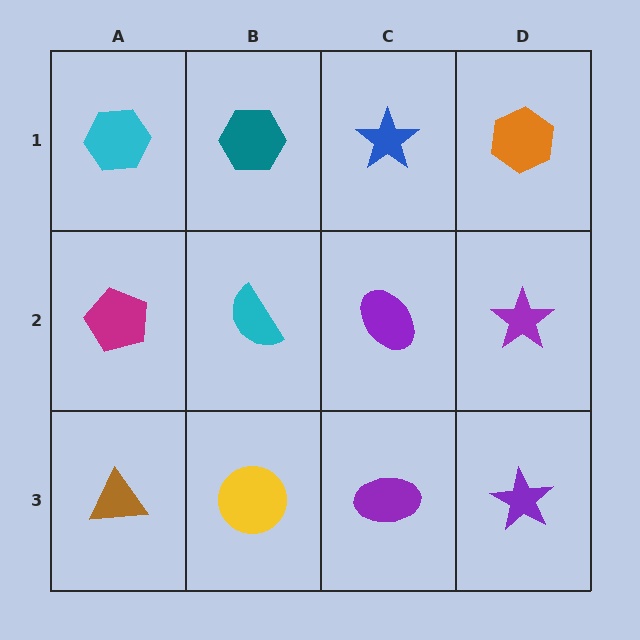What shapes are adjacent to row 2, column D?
An orange hexagon (row 1, column D), a purple star (row 3, column D), a purple ellipse (row 2, column C).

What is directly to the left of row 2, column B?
A magenta pentagon.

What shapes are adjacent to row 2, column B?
A teal hexagon (row 1, column B), a yellow circle (row 3, column B), a magenta pentagon (row 2, column A), a purple ellipse (row 2, column C).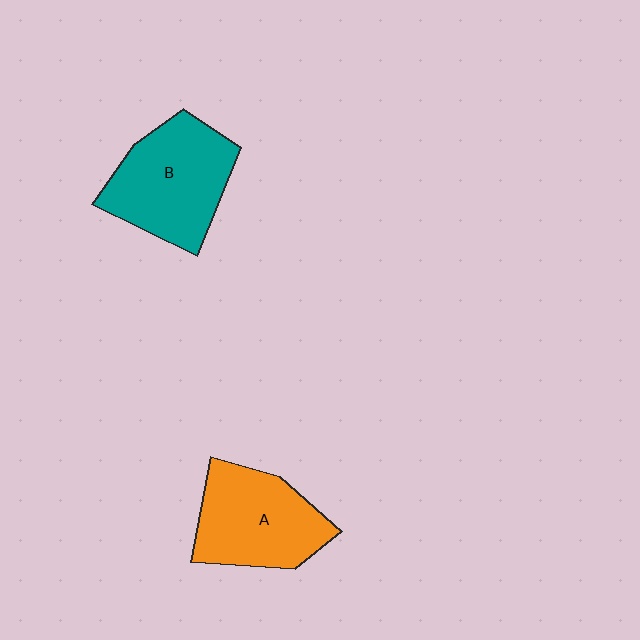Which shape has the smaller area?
Shape A (orange).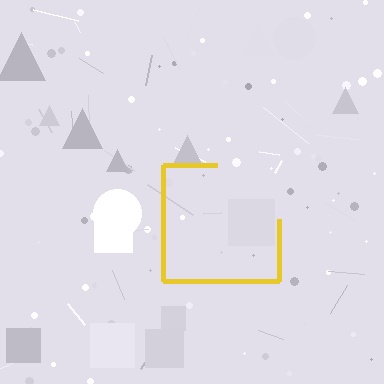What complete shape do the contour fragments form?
The contour fragments form a square.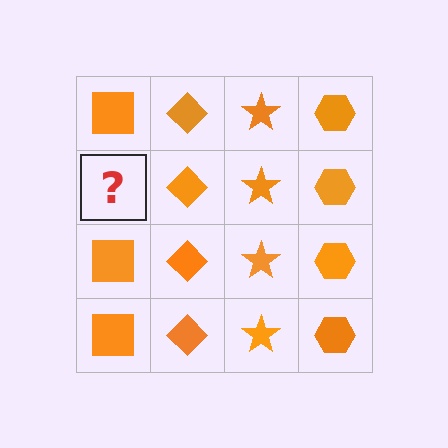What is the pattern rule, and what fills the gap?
The rule is that each column has a consistent shape. The gap should be filled with an orange square.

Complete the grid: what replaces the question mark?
The question mark should be replaced with an orange square.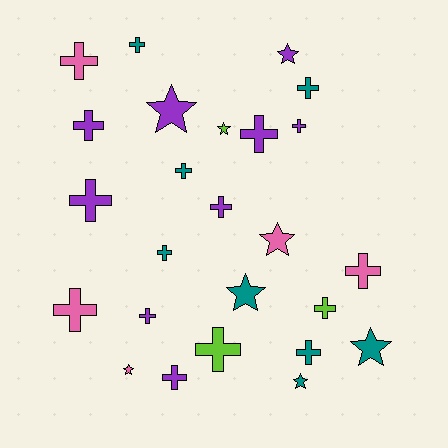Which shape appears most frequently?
Cross, with 17 objects.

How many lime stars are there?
There is 1 lime star.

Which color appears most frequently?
Purple, with 9 objects.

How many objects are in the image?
There are 25 objects.